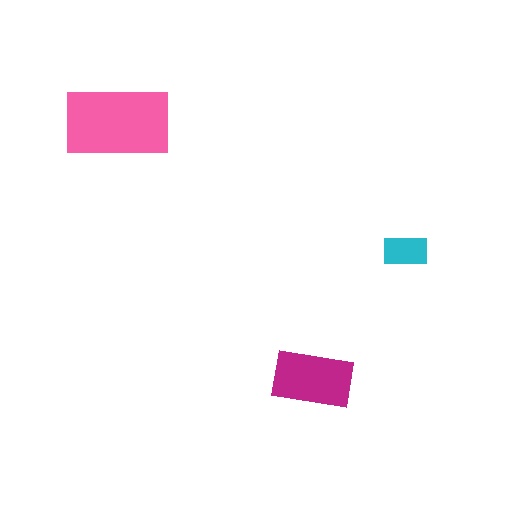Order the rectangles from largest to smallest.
the pink one, the magenta one, the cyan one.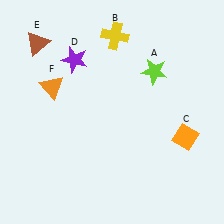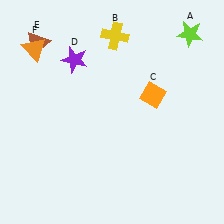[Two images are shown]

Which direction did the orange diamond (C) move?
The orange diamond (C) moved up.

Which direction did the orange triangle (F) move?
The orange triangle (F) moved up.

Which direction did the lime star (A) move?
The lime star (A) moved up.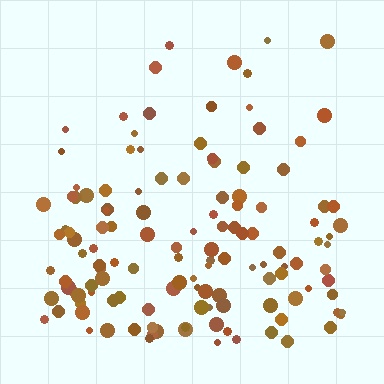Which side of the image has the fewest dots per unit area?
The top.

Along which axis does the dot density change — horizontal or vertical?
Vertical.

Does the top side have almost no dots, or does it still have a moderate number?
Still a moderate number, just noticeably fewer than the bottom.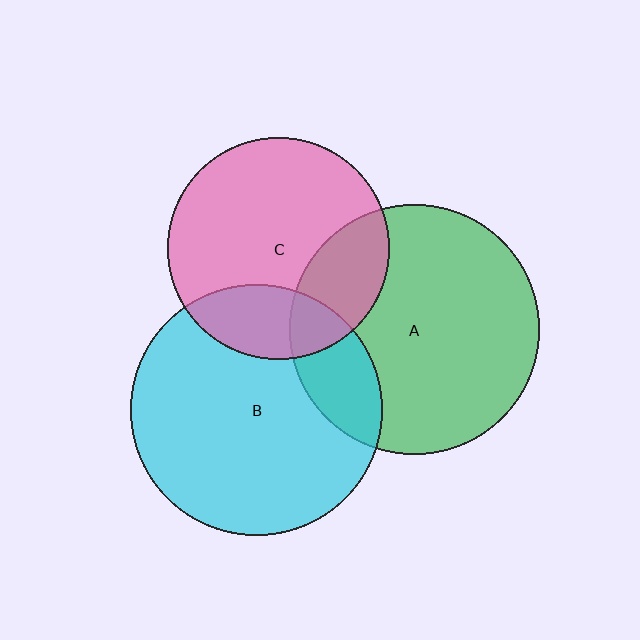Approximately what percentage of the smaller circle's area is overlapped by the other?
Approximately 25%.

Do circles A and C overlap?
Yes.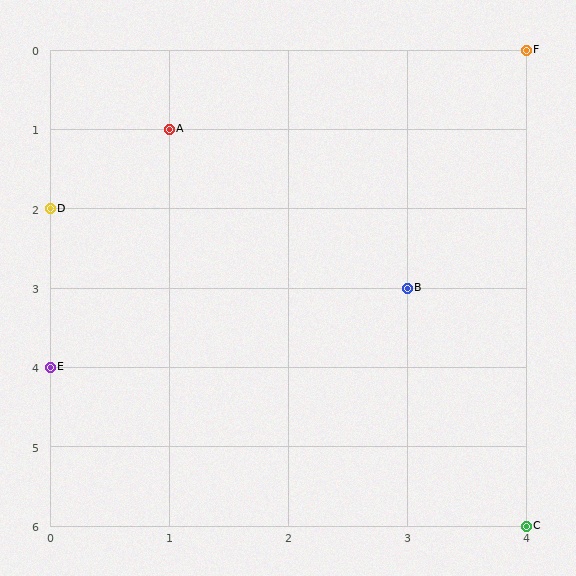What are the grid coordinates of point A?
Point A is at grid coordinates (1, 1).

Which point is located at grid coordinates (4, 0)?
Point F is at (4, 0).